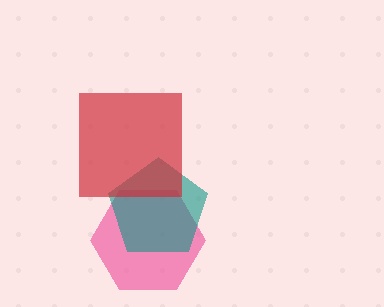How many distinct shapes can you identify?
There are 3 distinct shapes: a pink hexagon, a teal pentagon, a red square.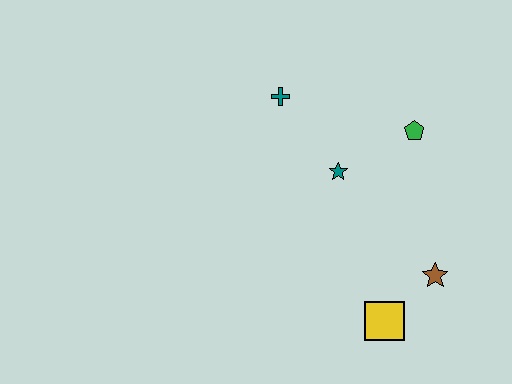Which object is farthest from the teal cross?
The yellow square is farthest from the teal cross.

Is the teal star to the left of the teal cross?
No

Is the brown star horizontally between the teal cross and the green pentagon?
No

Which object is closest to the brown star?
The yellow square is closest to the brown star.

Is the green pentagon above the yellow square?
Yes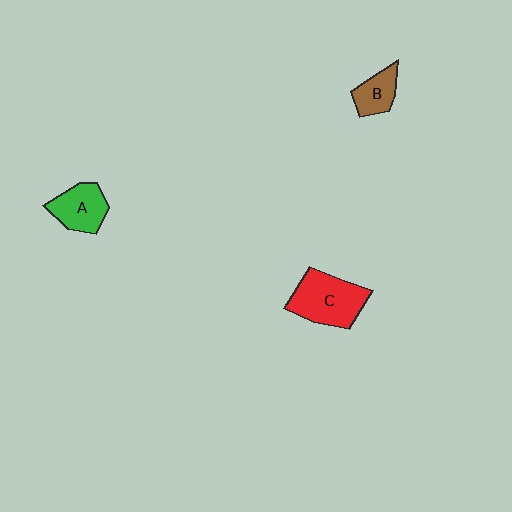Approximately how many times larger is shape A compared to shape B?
Approximately 1.4 times.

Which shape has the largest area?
Shape C (red).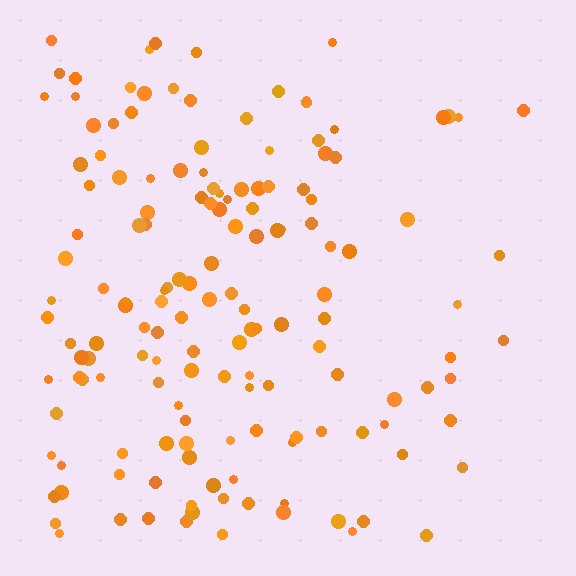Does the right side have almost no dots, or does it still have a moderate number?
Still a moderate number, just noticeably fewer than the left.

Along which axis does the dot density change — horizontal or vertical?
Horizontal.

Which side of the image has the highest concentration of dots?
The left.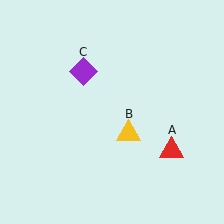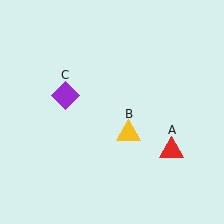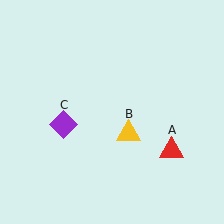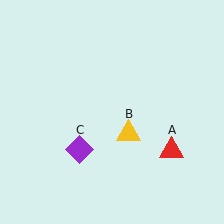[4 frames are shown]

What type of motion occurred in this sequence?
The purple diamond (object C) rotated counterclockwise around the center of the scene.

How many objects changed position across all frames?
1 object changed position: purple diamond (object C).